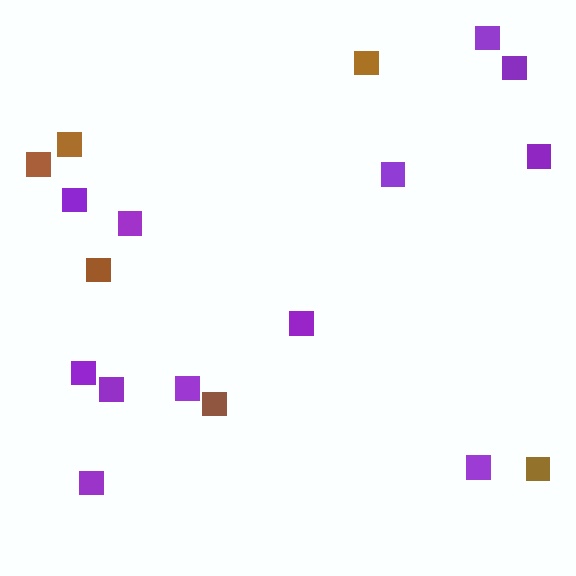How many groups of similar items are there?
There are 2 groups: one group of purple squares (12) and one group of brown squares (6).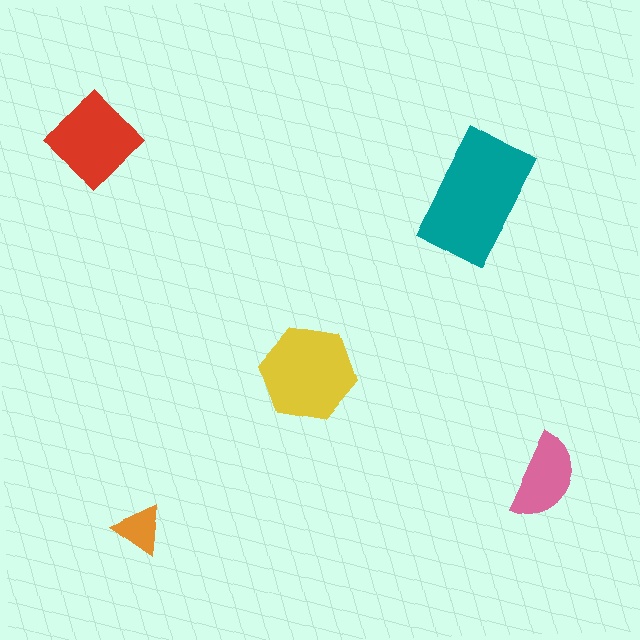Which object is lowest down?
The orange triangle is bottommost.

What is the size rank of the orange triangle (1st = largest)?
5th.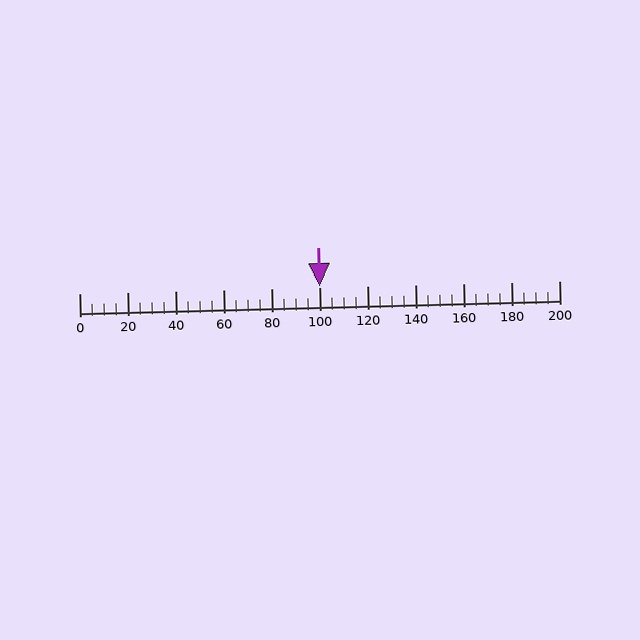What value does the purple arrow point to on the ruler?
The purple arrow points to approximately 100.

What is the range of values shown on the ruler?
The ruler shows values from 0 to 200.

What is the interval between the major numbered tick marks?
The major tick marks are spaced 20 units apart.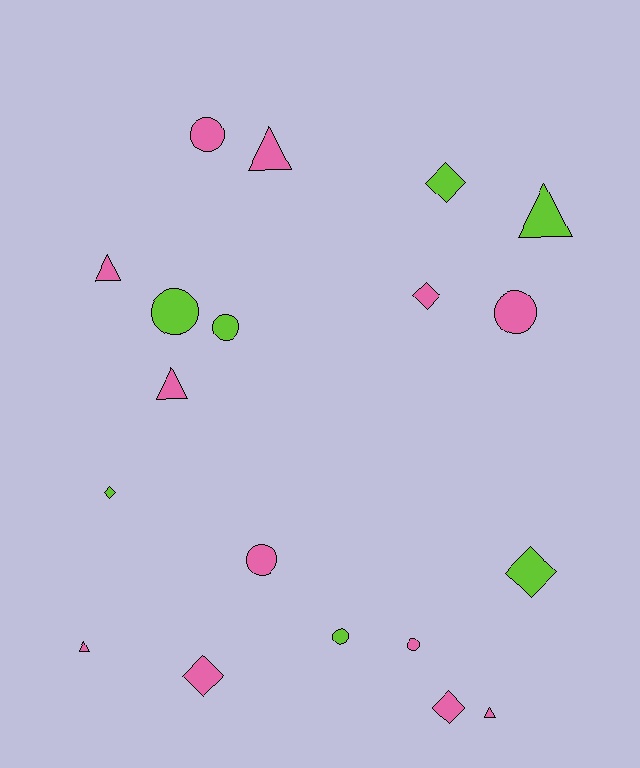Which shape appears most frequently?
Circle, with 7 objects.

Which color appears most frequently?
Pink, with 12 objects.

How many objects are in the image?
There are 19 objects.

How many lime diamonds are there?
There are 3 lime diamonds.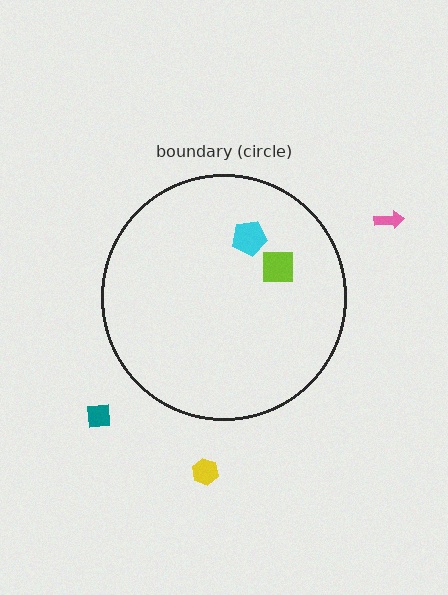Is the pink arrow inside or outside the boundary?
Outside.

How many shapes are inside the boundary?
2 inside, 3 outside.